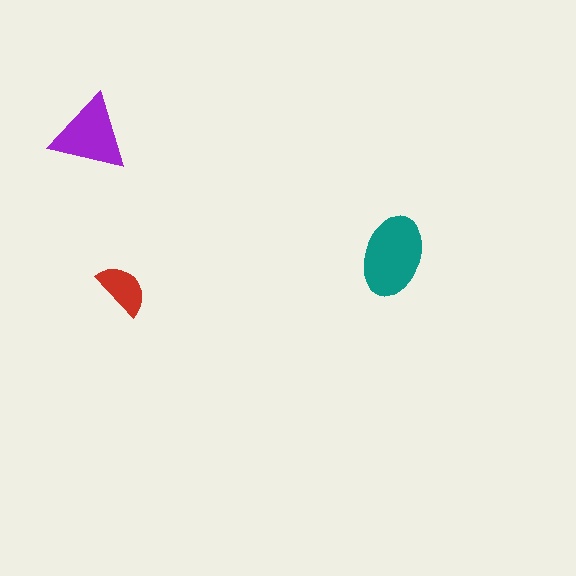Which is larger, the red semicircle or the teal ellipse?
The teal ellipse.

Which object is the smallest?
The red semicircle.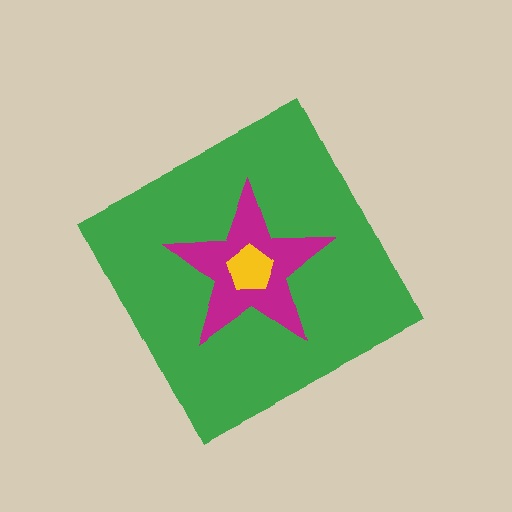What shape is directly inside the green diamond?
The magenta star.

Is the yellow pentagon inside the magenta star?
Yes.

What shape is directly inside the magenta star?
The yellow pentagon.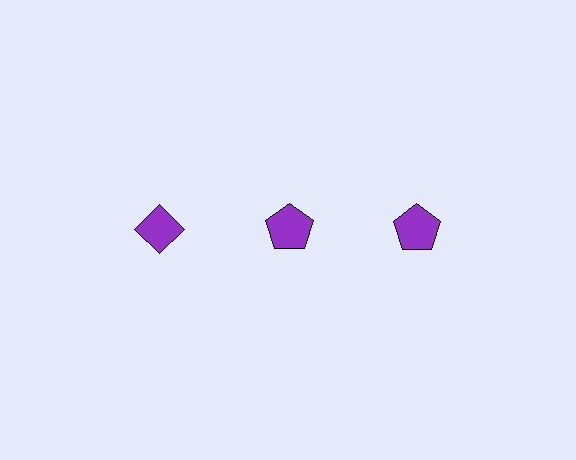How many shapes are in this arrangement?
There are 3 shapes arranged in a grid pattern.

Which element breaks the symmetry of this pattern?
The purple diamond in the top row, leftmost column breaks the symmetry. All other shapes are purple pentagons.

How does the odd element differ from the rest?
It has a different shape: diamond instead of pentagon.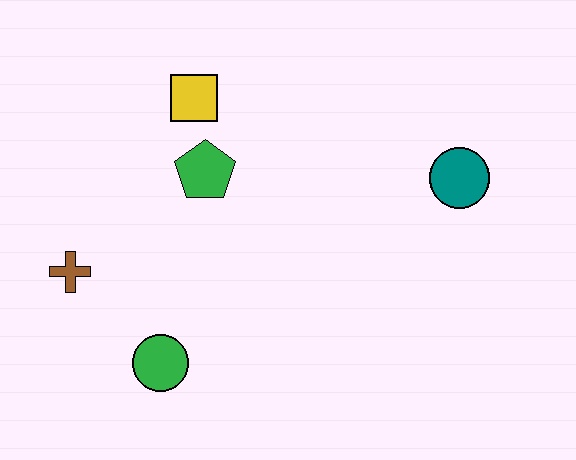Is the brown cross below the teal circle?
Yes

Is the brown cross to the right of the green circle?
No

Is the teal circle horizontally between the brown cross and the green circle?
No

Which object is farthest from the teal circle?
The brown cross is farthest from the teal circle.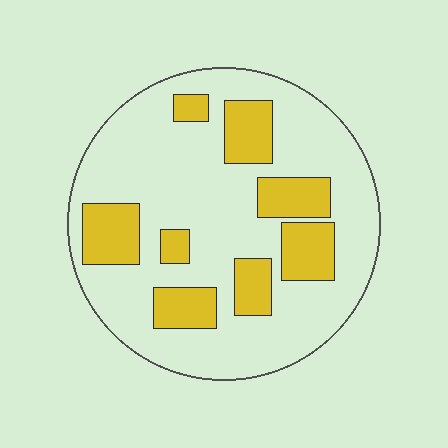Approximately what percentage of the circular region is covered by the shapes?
Approximately 25%.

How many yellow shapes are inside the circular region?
8.